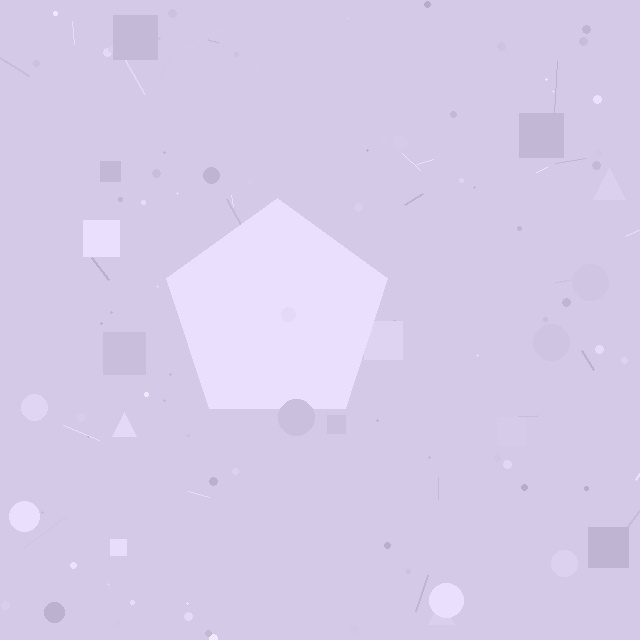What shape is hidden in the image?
A pentagon is hidden in the image.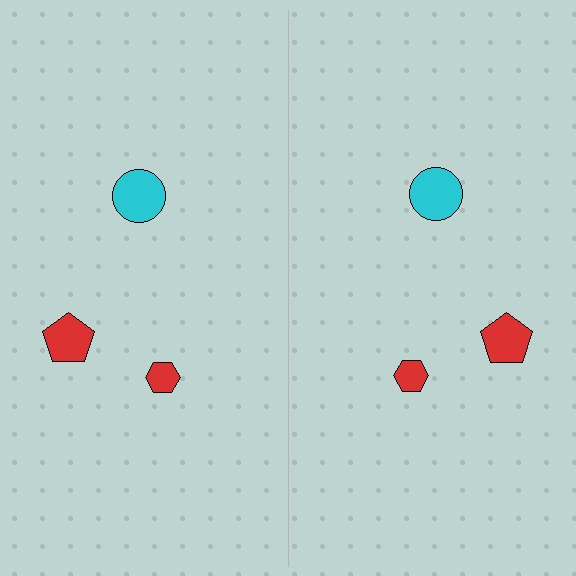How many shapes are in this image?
There are 6 shapes in this image.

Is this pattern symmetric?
Yes, this pattern has bilateral (reflection) symmetry.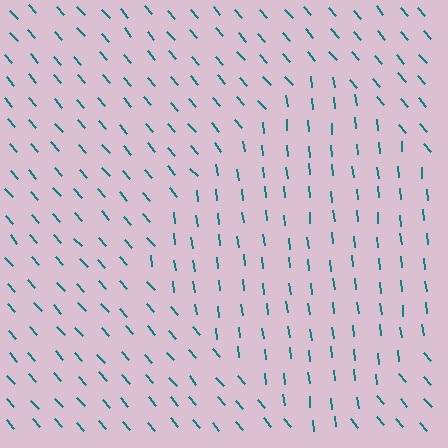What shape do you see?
I see a diamond.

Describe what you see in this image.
The image is filled with small teal line segments. A diamond region in the image has lines oriented differently from the surrounding lines, creating a visible texture boundary.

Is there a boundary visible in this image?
Yes, there is a texture boundary formed by a change in line orientation.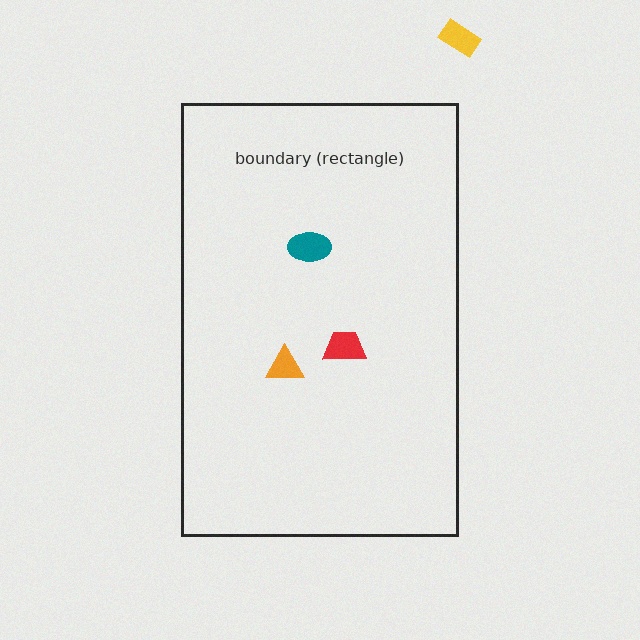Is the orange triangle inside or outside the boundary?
Inside.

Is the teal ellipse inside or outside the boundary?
Inside.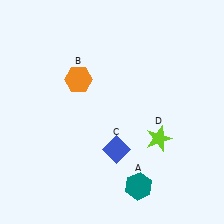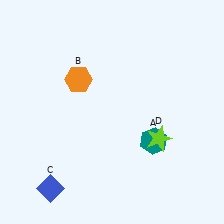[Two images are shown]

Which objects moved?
The objects that moved are: the teal hexagon (A), the blue diamond (C).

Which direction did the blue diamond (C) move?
The blue diamond (C) moved left.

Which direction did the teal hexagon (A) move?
The teal hexagon (A) moved up.